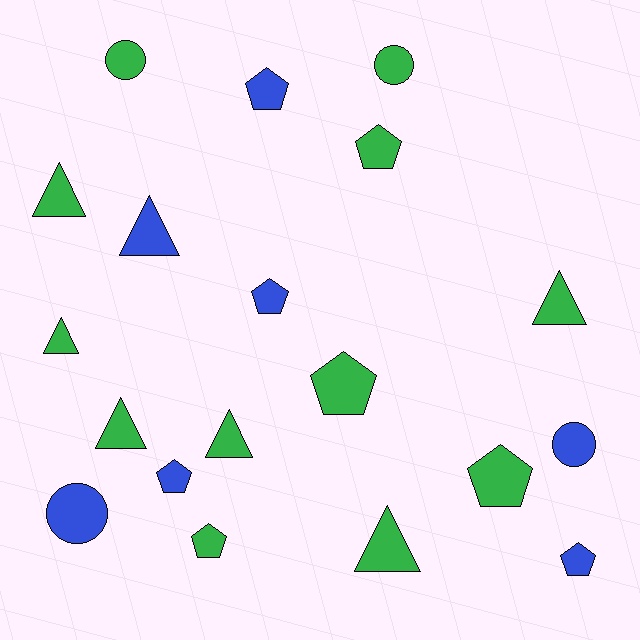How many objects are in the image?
There are 19 objects.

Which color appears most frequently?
Green, with 12 objects.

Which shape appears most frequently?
Pentagon, with 8 objects.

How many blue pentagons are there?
There are 4 blue pentagons.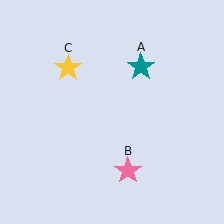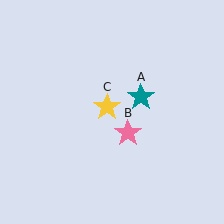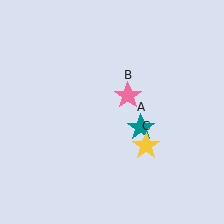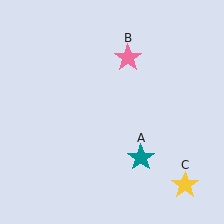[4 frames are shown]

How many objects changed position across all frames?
3 objects changed position: teal star (object A), pink star (object B), yellow star (object C).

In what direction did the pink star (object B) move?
The pink star (object B) moved up.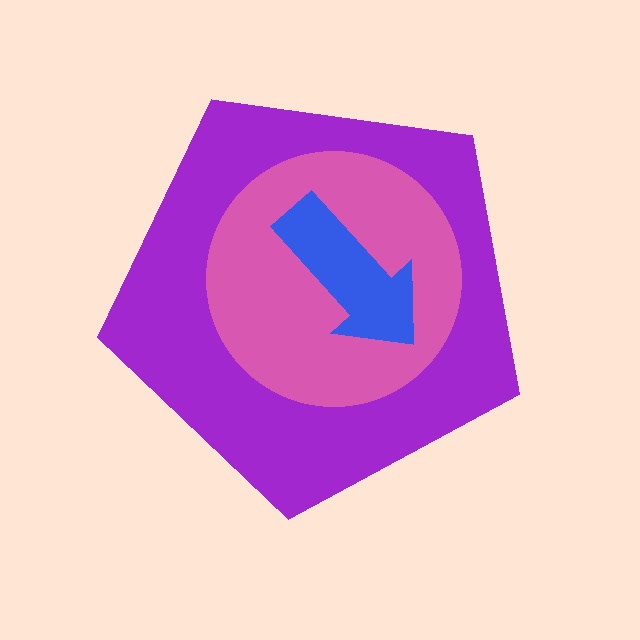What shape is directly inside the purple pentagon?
The pink circle.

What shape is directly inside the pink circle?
The blue arrow.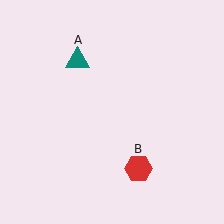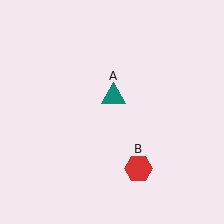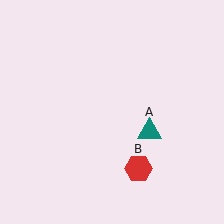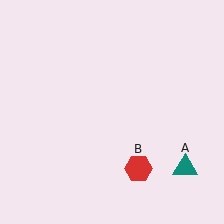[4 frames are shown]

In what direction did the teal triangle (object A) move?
The teal triangle (object A) moved down and to the right.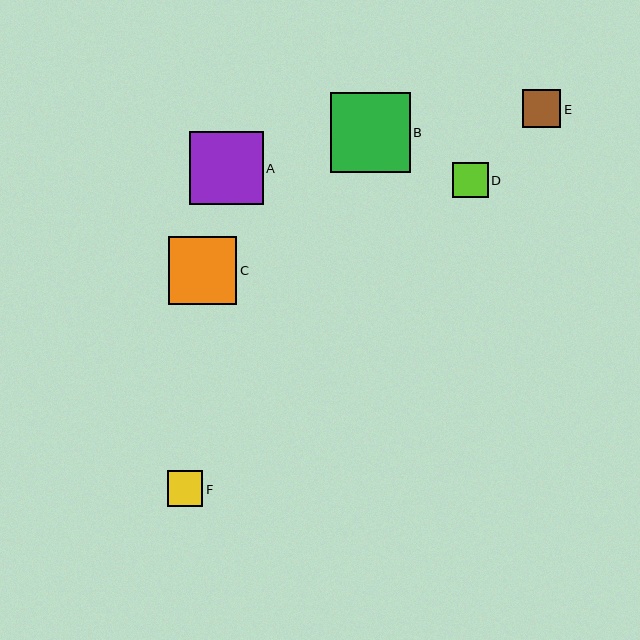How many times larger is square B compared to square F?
Square B is approximately 2.2 times the size of square F.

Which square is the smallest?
Square D is the smallest with a size of approximately 35 pixels.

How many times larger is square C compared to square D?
Square C is approximately 1.9 times the size of square D.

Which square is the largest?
Square B is the largest with a size of approximately 80 pixels.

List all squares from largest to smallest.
From largest to smallest: B, A, C, E, F, D.